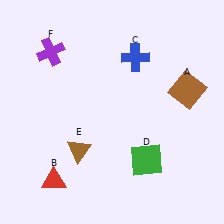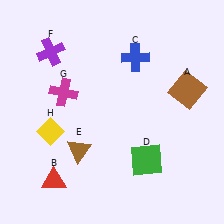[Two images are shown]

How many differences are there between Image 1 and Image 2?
There are 2 differences between the two images.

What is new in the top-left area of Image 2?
A magenta cross (G) was added in the top-left area of Image 2.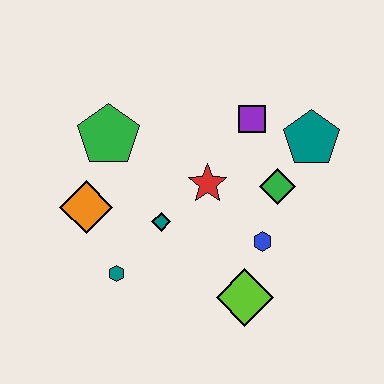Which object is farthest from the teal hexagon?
The teal pentagon is farthest from the teal hexagon.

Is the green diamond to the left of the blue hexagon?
No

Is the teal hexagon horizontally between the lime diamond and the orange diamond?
Yes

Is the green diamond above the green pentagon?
No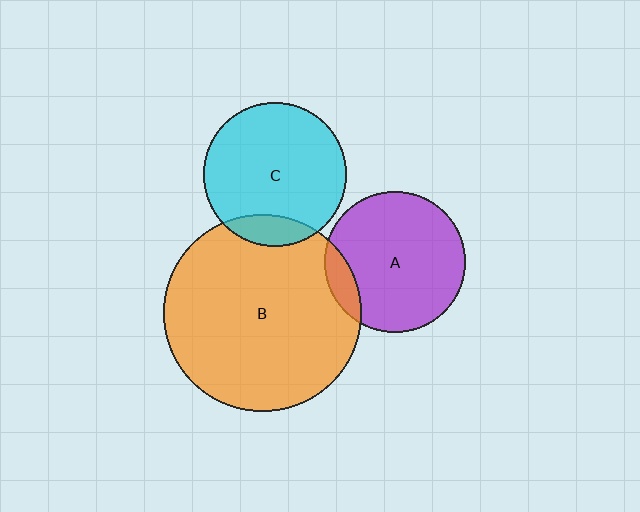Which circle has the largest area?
Circle B (orange).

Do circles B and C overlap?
Yes.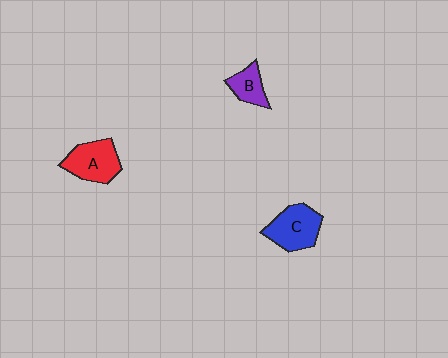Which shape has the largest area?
Shape C (blue).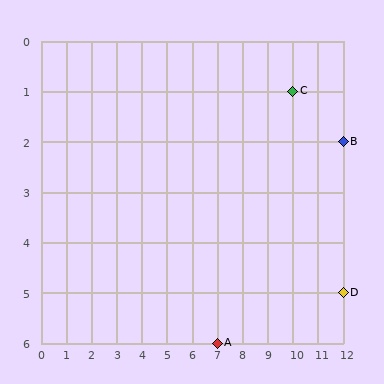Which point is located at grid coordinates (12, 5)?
Point D is at (12, 5).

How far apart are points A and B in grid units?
Points A and B are 5 columns and 4 rows apart (about 6.4 grid units diagonally).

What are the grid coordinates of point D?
Point D is at grid coordinates (12, 5).